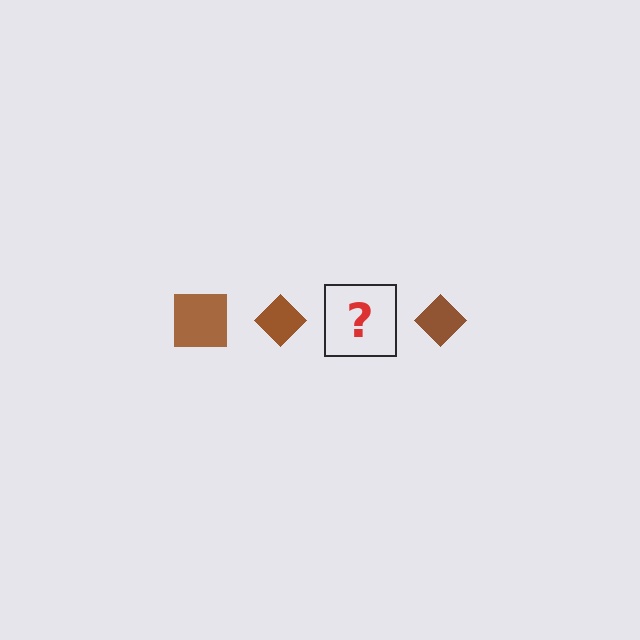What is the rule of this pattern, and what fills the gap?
The rule is that the pattern cycles through square, diamond shapes in brown. The gap should be filled with a brown square.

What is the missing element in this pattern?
The missing element is a brown square.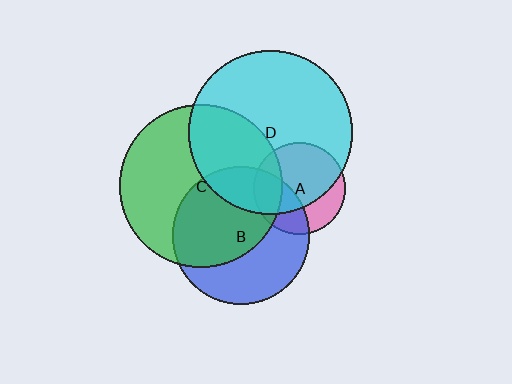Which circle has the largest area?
Circle D (cyan).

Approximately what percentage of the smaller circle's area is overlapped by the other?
Approximately 20%.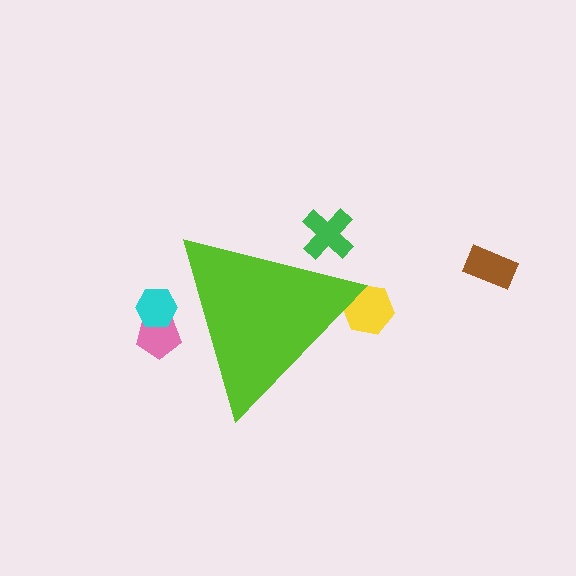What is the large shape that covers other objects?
A lime triangle.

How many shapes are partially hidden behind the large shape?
4 shapes are partially hidden.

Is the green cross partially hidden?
Yes, the green cross is partially hidden behind the lime triangle.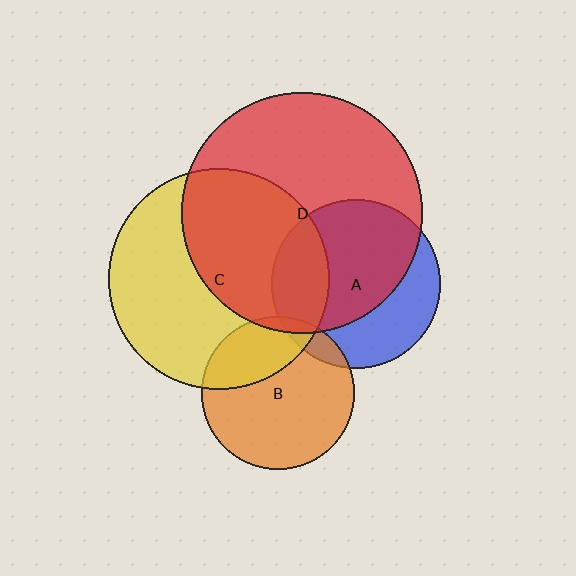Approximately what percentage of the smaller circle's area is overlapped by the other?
Approximately 5%.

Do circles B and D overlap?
Yes.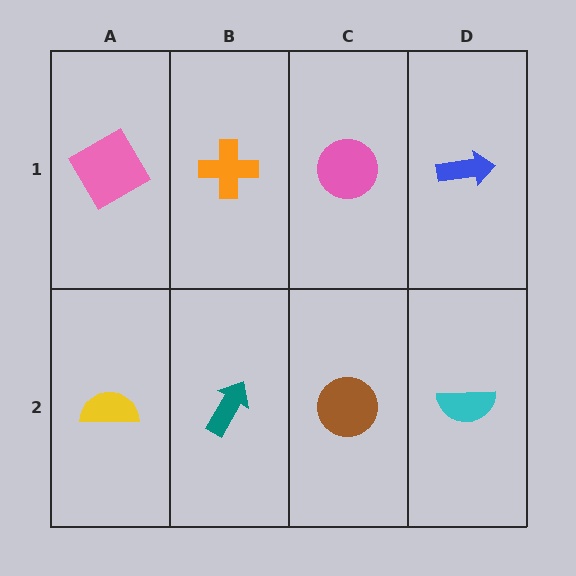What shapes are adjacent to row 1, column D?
A cyan semicircle (row 2, column D), a pink circle (row 1, column C).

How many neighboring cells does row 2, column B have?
3.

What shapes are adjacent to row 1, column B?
A teal arrow (row 2, column B), a pink square (row 1, column A), a pink circle (row 1, column C).